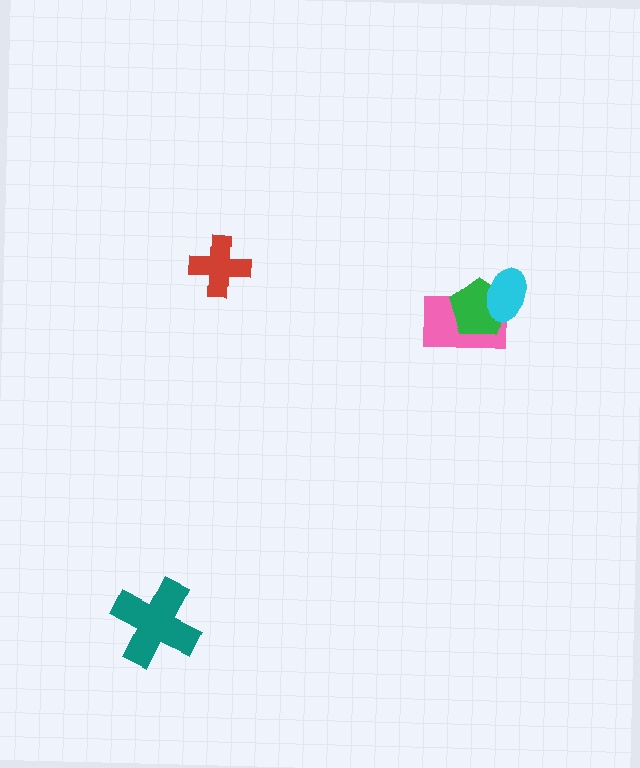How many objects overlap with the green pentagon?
2 objects overlap with the green pentagon.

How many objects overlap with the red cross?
0 objects overlap with the red cross.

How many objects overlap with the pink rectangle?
2 objects overlap with the pink rectangle.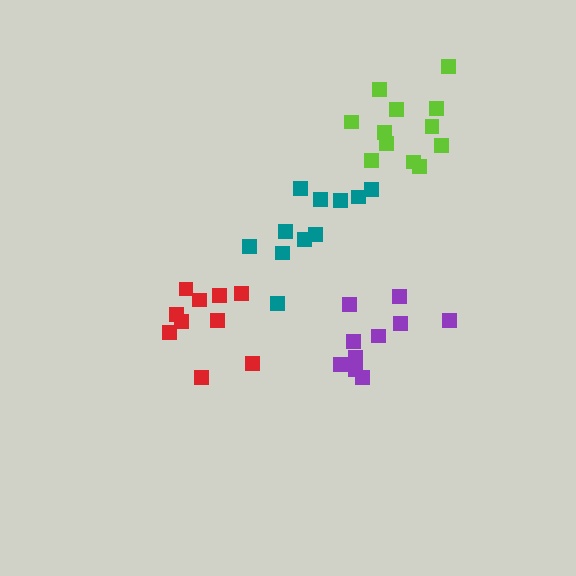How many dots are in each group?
Group 1: 10 dots, Group 2: 11 dots, Group 3: 12 dots, Group 4: 10 dots (43 total).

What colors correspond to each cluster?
The clusters are colored: purple, teal, lime, red.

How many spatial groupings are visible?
There are 4 spatial groupings.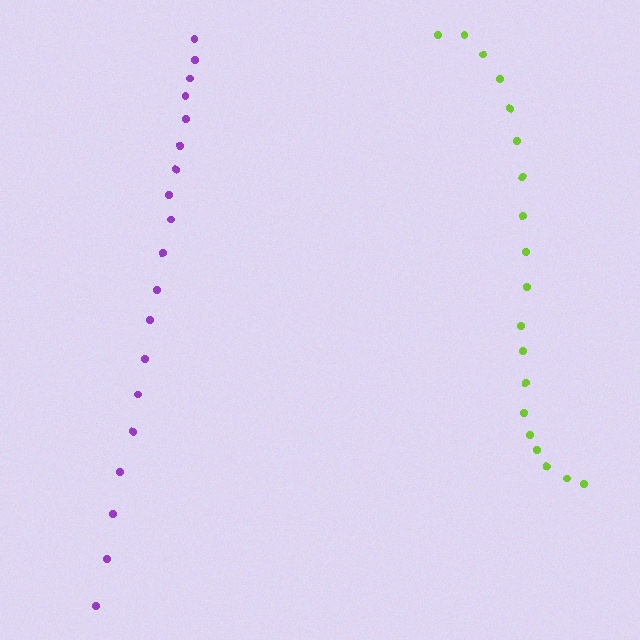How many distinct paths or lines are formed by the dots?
There are 2 distinct paths.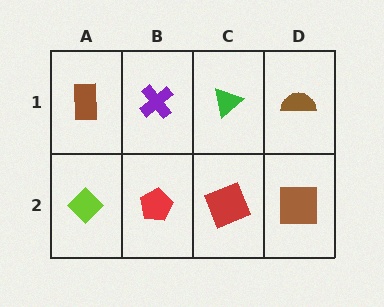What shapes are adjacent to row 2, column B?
A purple cross (row 1, column B), a lime diamond (row 2, column A), a red square (row 2, column C).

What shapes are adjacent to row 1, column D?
A brown square (row 2, column D), a green triangle (row 1, column C).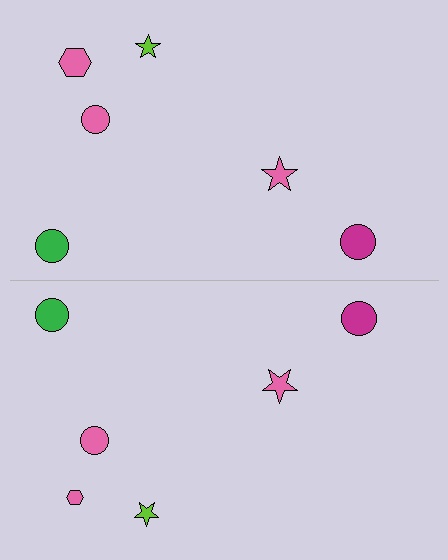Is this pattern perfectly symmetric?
No, the pattern is not perfectly symmetric. The pink hexagon on the bottom side has a different size than its mirror counterpart.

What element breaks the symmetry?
The pink hexagon on the bottom side has a different size than its mirror counterpart.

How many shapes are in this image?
There are 12 shapes in this image.